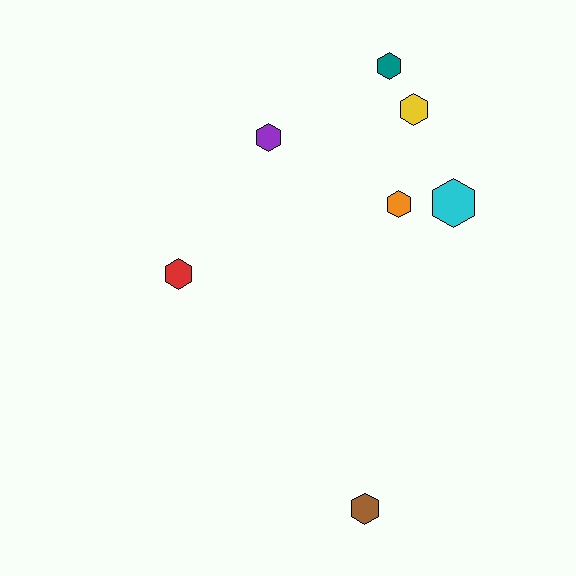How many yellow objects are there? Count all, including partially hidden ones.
There is 1 yellow object.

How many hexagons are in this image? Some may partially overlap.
There are 7 hexagons.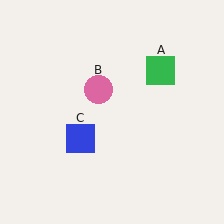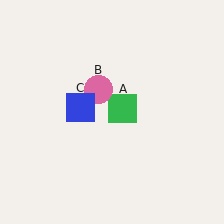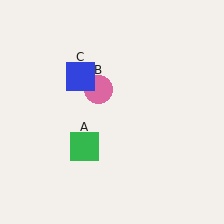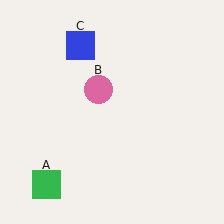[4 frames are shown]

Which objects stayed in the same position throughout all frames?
Pink circle (object B) remained stationary.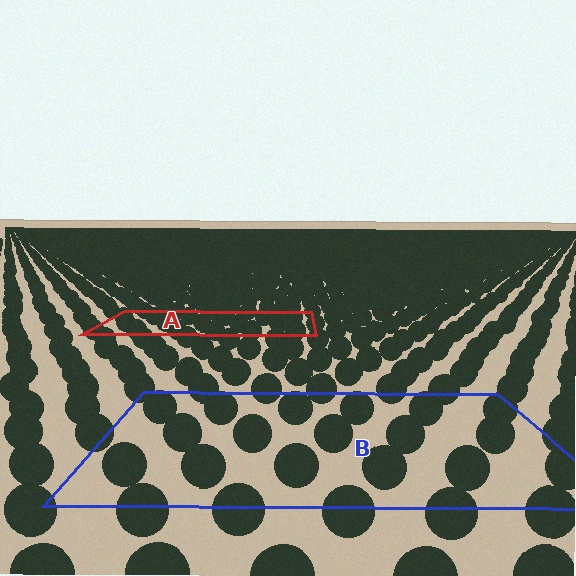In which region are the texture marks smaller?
The texture marks are smaller in region A, because it is farther away.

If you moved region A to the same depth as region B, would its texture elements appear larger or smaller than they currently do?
They would appear larger. At a closer depth, the same texture elements are projected at a bigger on-screen size.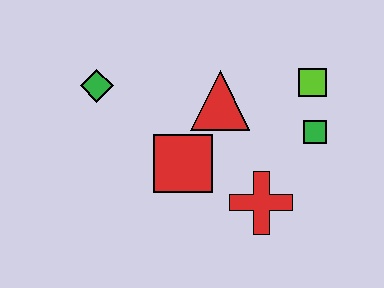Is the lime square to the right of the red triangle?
Yes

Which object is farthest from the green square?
The green diamond is farthest from the green square.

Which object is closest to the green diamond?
The red square is closest to the green diamond.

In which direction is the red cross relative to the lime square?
The red cross is below the lime square.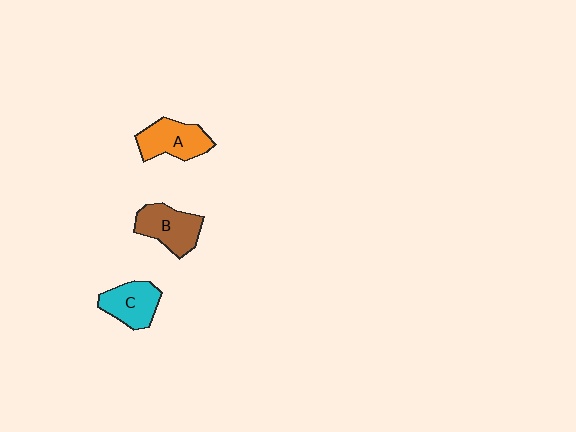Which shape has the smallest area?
Shape C (cyan).